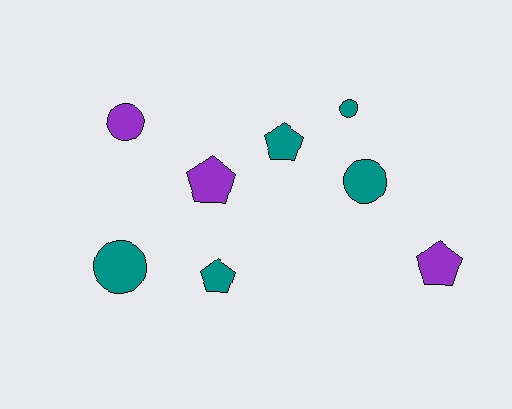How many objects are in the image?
There are 8 objects.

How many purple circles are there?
There is 1 purple circle.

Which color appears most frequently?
Teal, with 5 objects.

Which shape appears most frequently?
Circle, with 4 objects.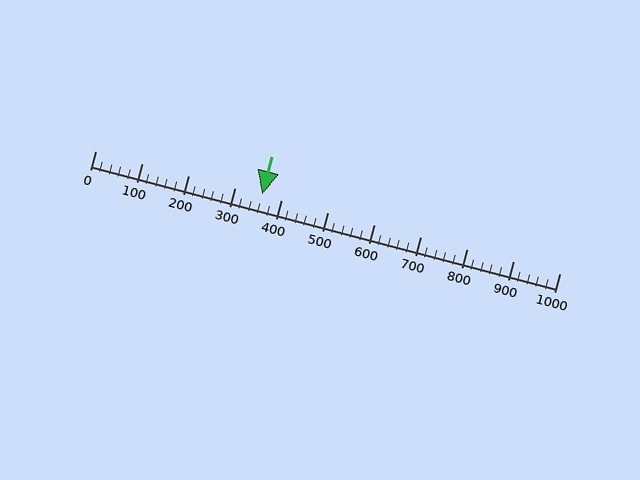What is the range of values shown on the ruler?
The ruler shows values from 0 to 1000.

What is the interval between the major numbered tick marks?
The major tick marks are spaced 100 units apart.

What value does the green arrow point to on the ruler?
The green arrow points to approximately 360.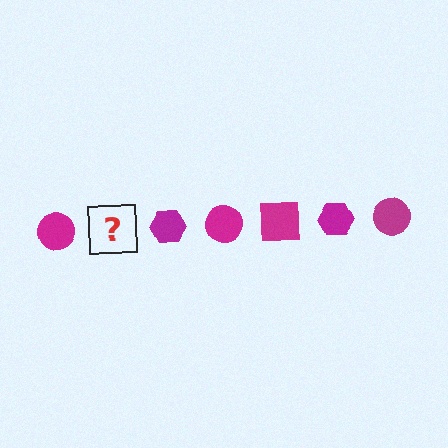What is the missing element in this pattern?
The missing element is a magenta square.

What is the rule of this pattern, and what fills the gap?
The rule is that the pattern cycles through circle, square, hexagon shapes in magenta. The gap should be filled with a magenta square.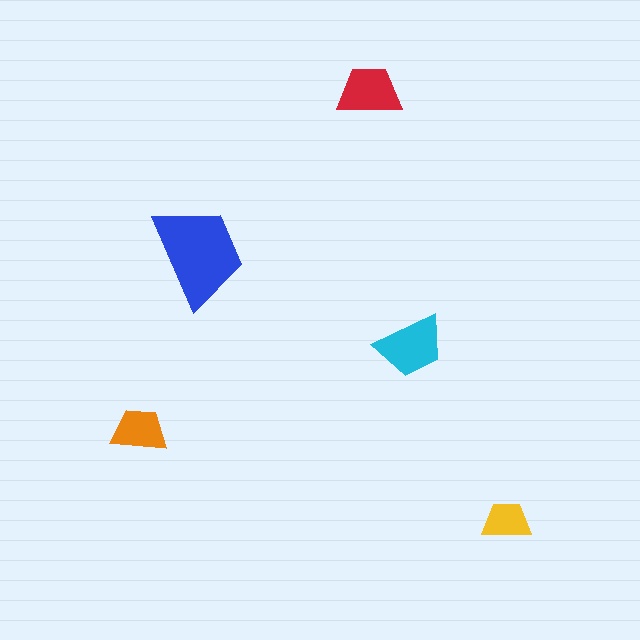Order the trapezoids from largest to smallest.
the blue one, the cyan one, the red one, the orange one, the yellow one.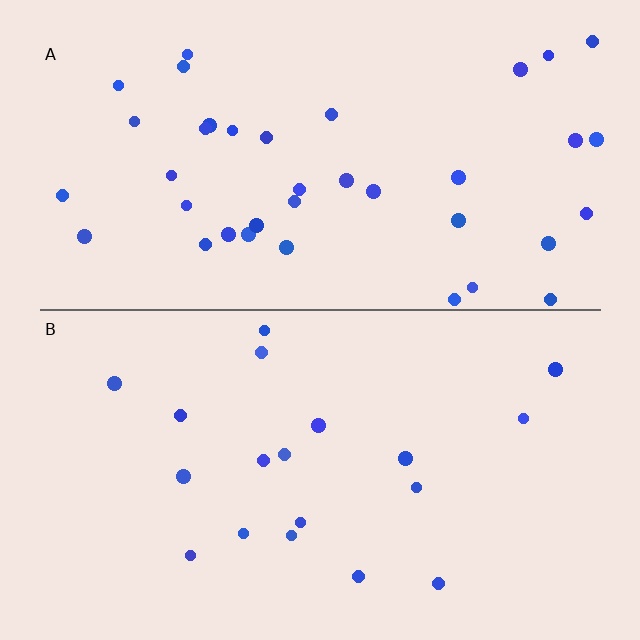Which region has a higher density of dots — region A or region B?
A (the top).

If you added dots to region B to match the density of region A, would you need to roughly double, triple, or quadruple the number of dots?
Approximately double.